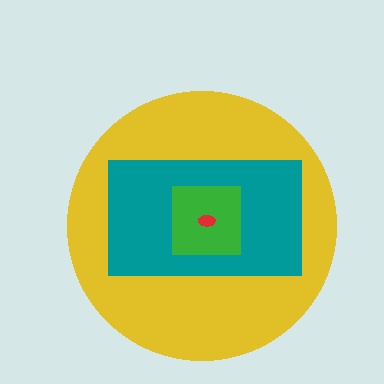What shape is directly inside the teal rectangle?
The green square.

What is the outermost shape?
The yellow circle.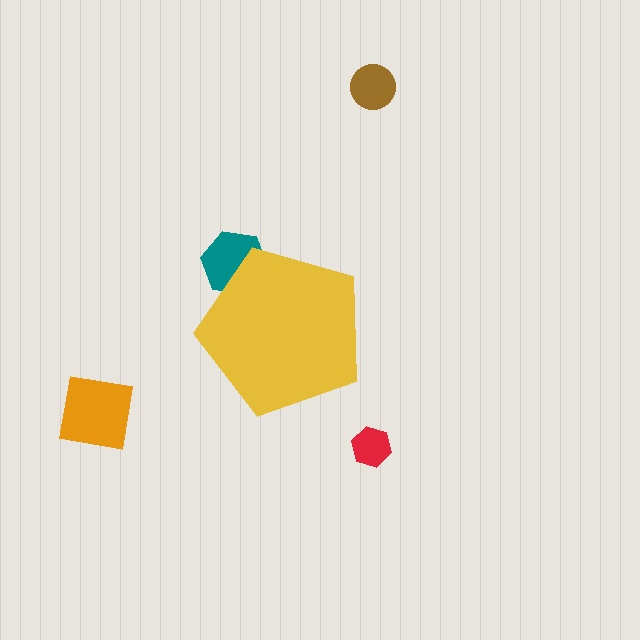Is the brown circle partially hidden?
No, the brown circle is fully visible.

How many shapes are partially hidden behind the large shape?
1 shape is partially hidden.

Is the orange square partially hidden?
No, the orange square is fully visible.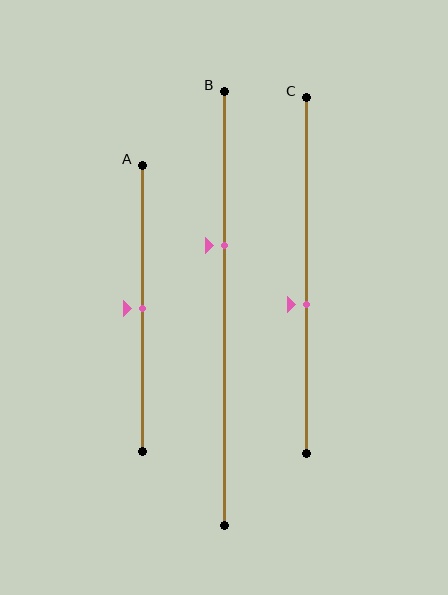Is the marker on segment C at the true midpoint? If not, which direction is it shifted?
No, the marker on segment C is shifted downward by about 8% of the segment length.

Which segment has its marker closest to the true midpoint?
Segment A has its marker closest to the true midpoint.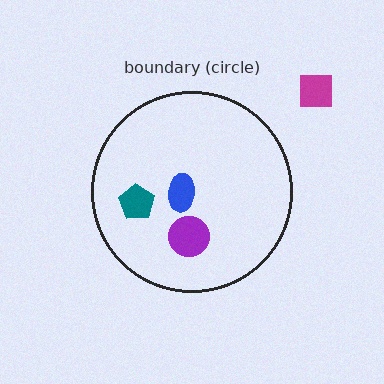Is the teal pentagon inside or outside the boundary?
Inside.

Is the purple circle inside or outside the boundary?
Inside.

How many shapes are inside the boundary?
3 inside, 1 outside.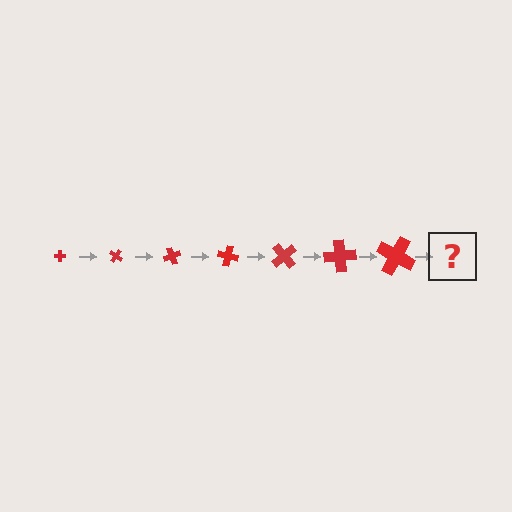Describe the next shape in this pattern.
It should be a cross, larger than the previous one and rotated 245 degrees from the start.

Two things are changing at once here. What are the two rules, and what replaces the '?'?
The two rules are that the cross grows larger each step and it rotates 35 degrees each step. The '?' should be a cross, larger than the previous one and rotated 245 degrees from the start.